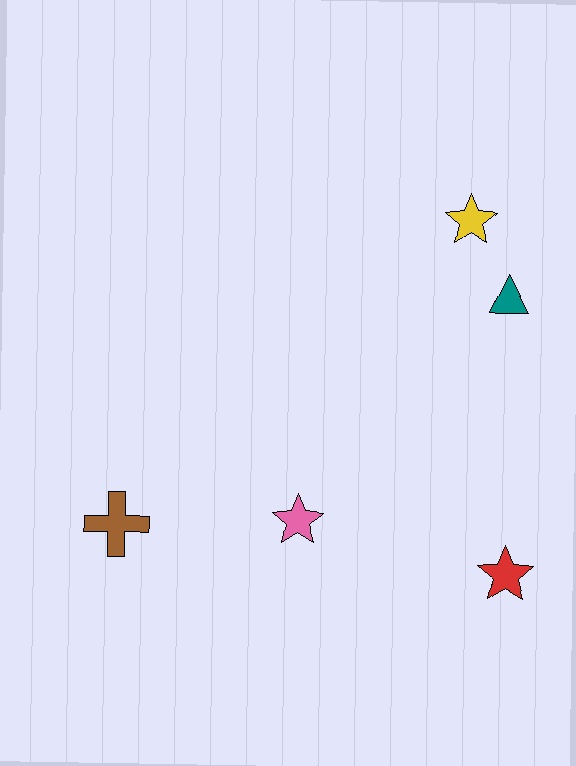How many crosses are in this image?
There is 1 cross.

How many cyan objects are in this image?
There are no cyan objects.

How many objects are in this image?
There are 5 objects.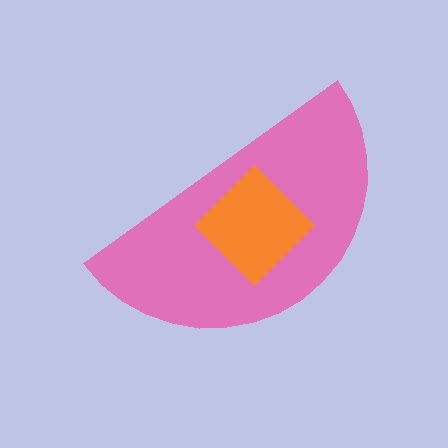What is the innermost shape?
The orange diamond.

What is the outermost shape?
The pink semicircle.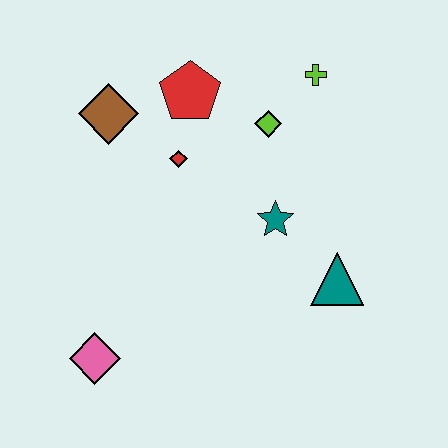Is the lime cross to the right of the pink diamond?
Yes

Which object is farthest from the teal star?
The pink diamond is farthest from the teal star.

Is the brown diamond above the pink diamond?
Yes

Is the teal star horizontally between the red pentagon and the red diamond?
No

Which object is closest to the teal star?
The teal triangle is closest to the teal star.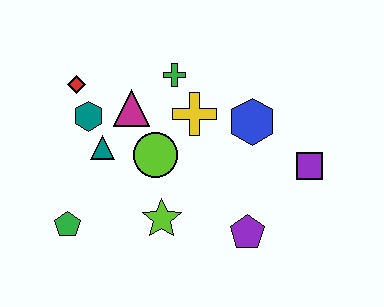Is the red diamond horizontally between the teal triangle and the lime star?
No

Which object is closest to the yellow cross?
The green cross is closest to the yellow cross.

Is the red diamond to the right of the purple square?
No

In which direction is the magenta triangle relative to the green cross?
The magenta triangle is to the left of the green cross.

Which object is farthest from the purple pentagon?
The red diamond is farthest from the purple pentagon.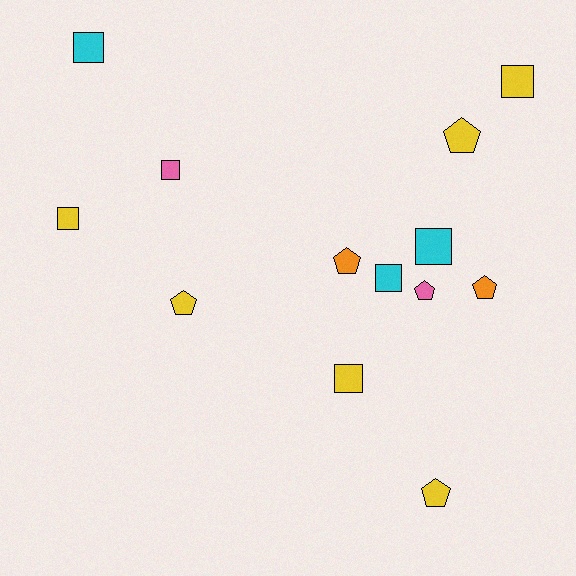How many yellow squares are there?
There are 3 yellow squares.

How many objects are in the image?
There are 13 objects.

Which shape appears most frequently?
Square, with 7 objects.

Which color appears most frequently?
Yellow, with 6 objects.